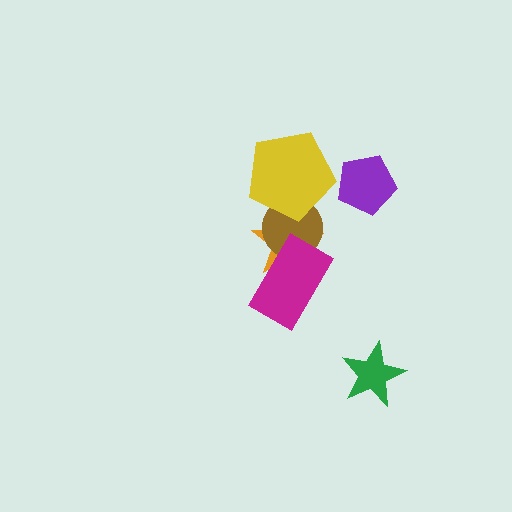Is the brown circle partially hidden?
Yes, it is partially covered by another shape.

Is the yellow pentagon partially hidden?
No, no other shape covers it.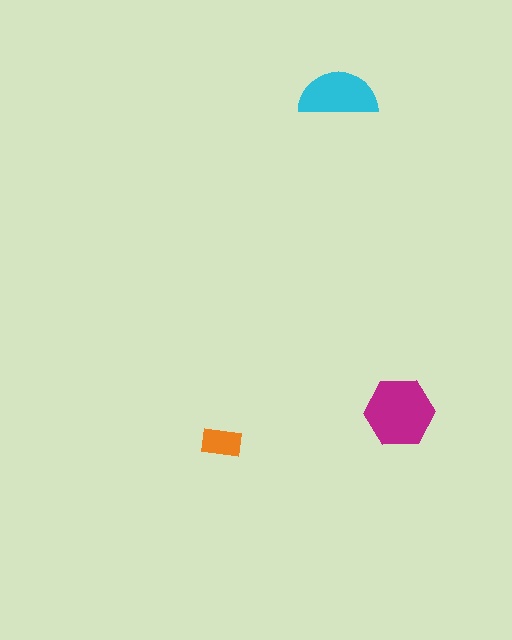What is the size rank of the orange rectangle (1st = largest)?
3rd.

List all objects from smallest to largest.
The orange rectangle, the cyan semicircle, the magenta hexagon.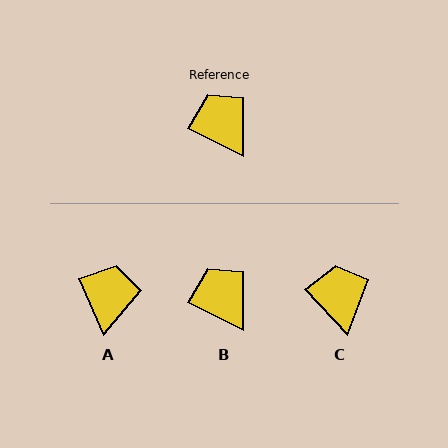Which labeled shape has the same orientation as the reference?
B.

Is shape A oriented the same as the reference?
No, it is off by about 40 degrees.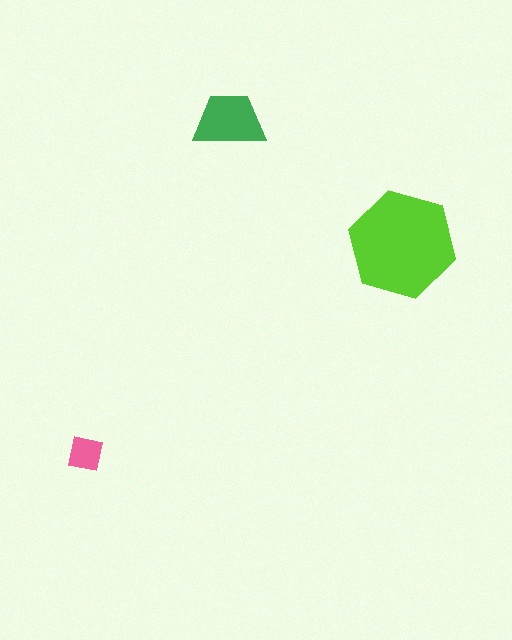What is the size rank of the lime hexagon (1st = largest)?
1st.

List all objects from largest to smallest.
The lime hexagon, the green trapezoid, the pink square.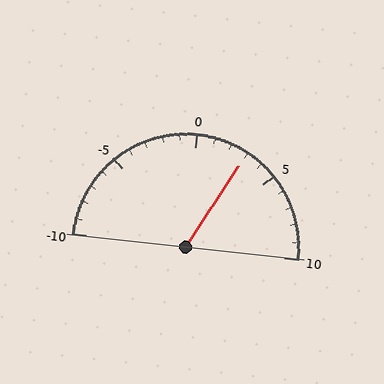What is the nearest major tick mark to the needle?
The nearest major tick mark is 5.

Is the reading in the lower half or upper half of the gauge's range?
The reading is in the upper half of the range (-10 to 10).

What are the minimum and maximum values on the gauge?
The gauge ranges from -10 to 10.